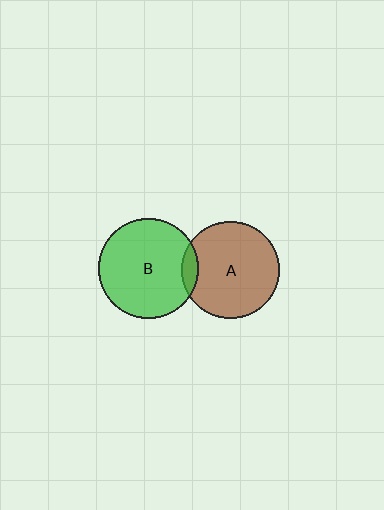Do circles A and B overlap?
Yes.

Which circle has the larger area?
Circle B (green).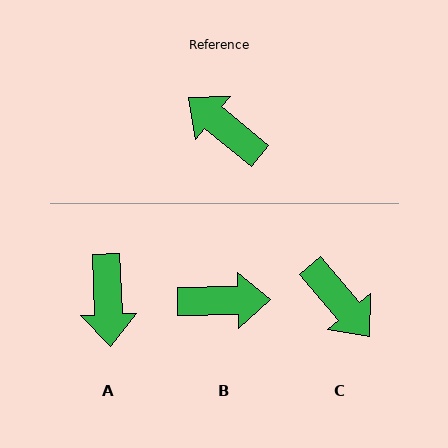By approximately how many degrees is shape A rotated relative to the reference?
Approximately 132 degrees counter-clockwise.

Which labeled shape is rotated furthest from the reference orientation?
C, about 169 degrees away.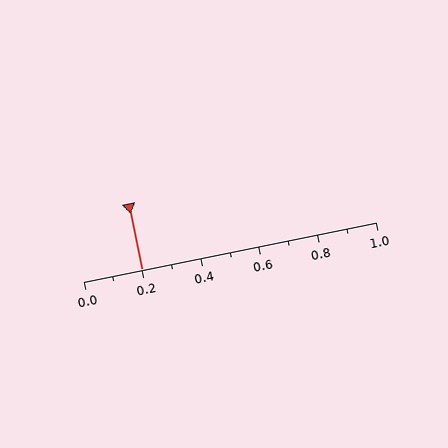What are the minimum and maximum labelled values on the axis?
The axis runs from 0.0 to 1.0.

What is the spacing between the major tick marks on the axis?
The major ticks are spaced 0.2 apart.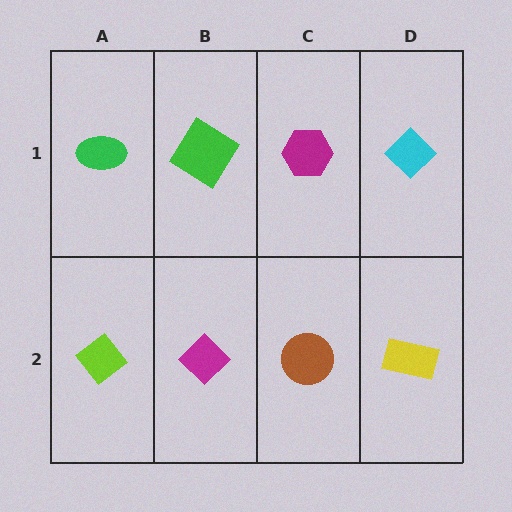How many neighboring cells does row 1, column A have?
2.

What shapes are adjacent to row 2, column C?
A magenta hexagon (row 1, column C), a magenta diamond (row 2, column B), a yellow rectangle (row 2, column D).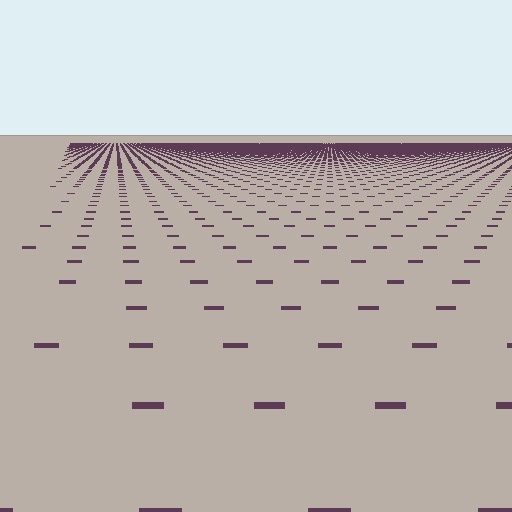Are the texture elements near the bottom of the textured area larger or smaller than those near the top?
Larger. Near the bottom, elements are closer to the viewer and appear at a bigger on-screen size.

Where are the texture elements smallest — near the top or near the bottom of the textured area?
Near the top.